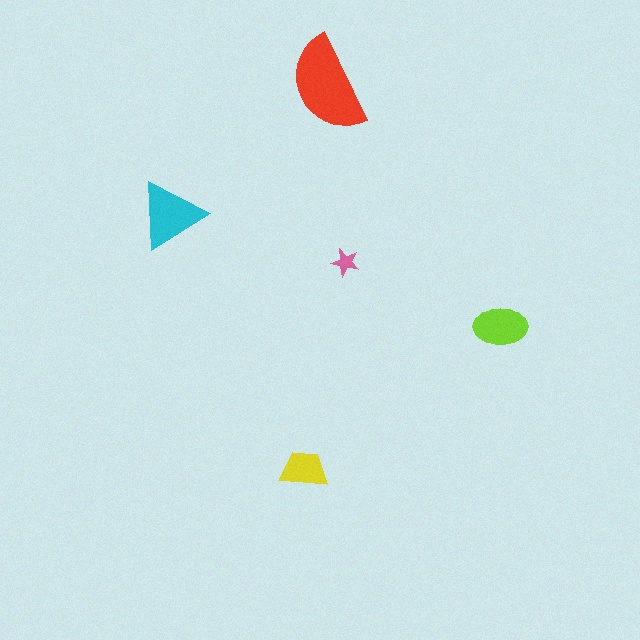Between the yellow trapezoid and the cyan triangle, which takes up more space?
The cyan triangle.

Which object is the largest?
The red semicircle.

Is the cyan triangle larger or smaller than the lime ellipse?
Larger.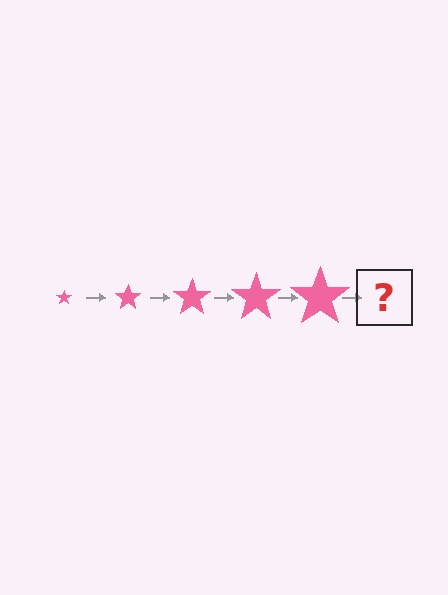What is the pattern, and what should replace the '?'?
The pattern is that the star gets progressively larger each step. The '?' should be a pink star, larger than the previous one.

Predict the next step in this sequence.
The next step is a pink star, larger than the previous one.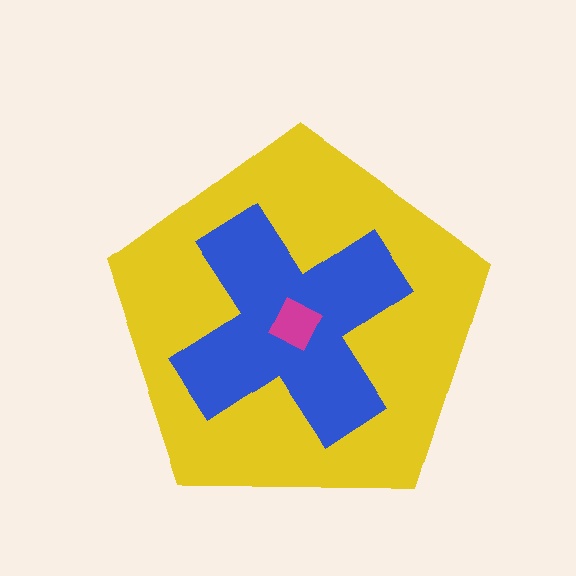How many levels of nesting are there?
3.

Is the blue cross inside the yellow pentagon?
Yes.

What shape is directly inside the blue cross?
The magenta square.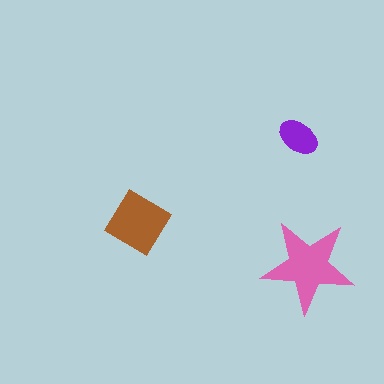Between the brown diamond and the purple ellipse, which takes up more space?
The brown diamond.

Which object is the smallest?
The purple ellipse.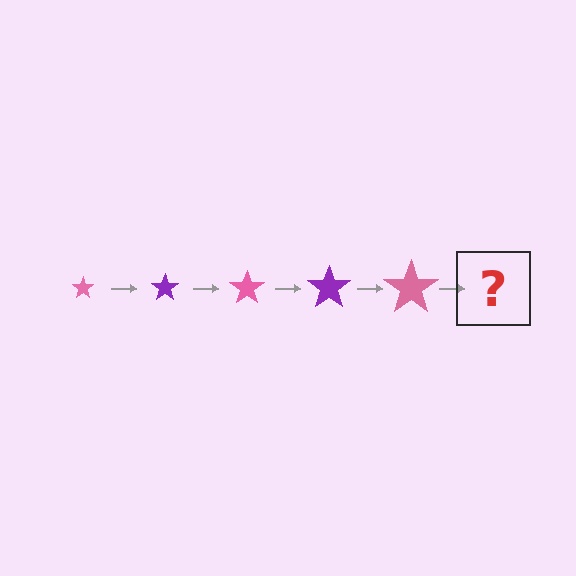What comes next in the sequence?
The next element should be a purple star, larger than the previous one.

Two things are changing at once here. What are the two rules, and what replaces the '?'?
The two rules are that the star grows larger each step and the color cycles through pink and purple. The '?' should be a purple star, larger than the previous one.